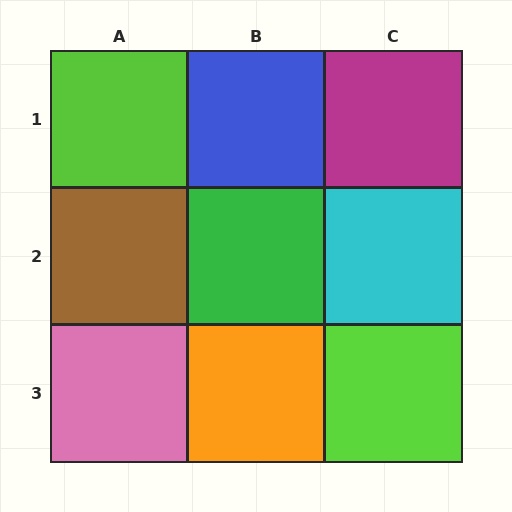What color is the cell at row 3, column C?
Lime.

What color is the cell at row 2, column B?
Green.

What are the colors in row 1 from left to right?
Lime, blue, magenta.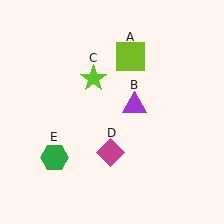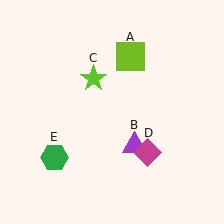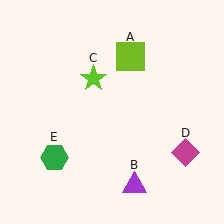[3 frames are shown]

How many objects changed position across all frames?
2 objects changed position: purple triangle (object B), magenta diamond (object D).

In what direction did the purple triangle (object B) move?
The purple triangle (object B) moved down.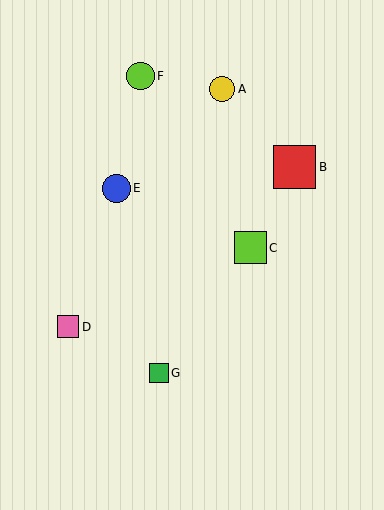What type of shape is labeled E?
Shape E is a blue circle.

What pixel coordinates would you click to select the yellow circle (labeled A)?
Click at (222, 89) to select the yellow circle A.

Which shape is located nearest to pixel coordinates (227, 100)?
The yellow circle (labeled A) at (222, 89) is nearest to that location.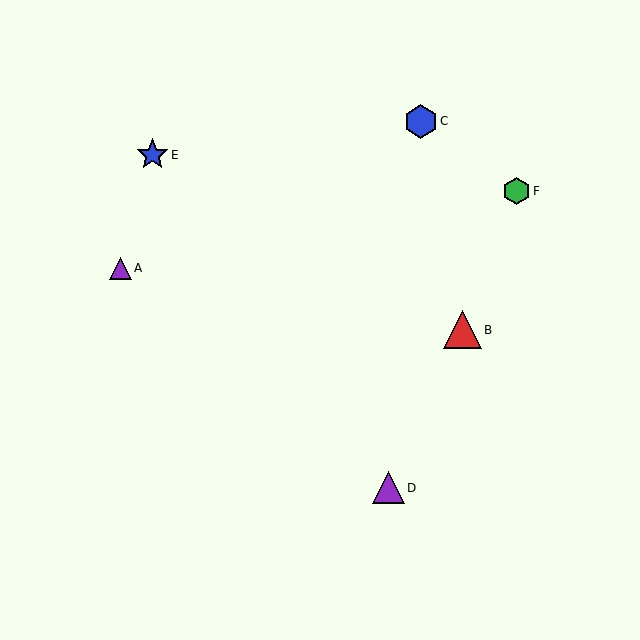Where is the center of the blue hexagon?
The center of the blue hexagon is at (421, 121).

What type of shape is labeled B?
Shape B is a red triangle.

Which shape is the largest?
The red triangle (labeled B) is the largest.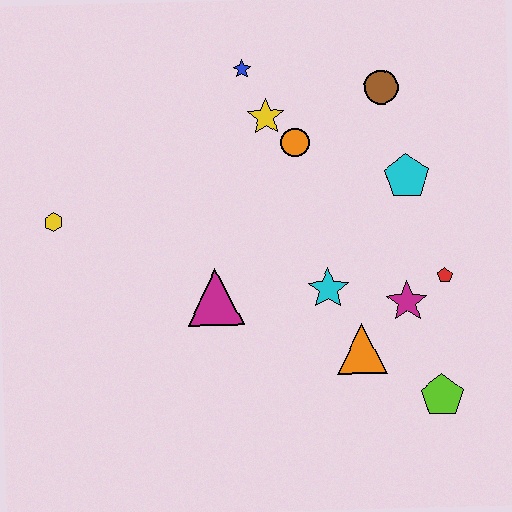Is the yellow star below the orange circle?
No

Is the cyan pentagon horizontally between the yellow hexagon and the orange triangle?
No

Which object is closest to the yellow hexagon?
The magenta triangle is closest to the yellow hexagon.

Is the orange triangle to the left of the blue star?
No